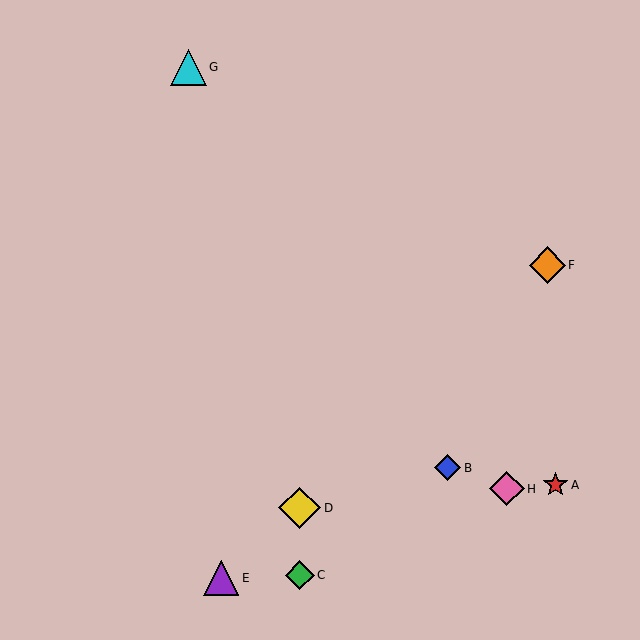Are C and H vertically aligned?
No, C is at x≈300 and H is at x≈507.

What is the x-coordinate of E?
Object E is at x≈221.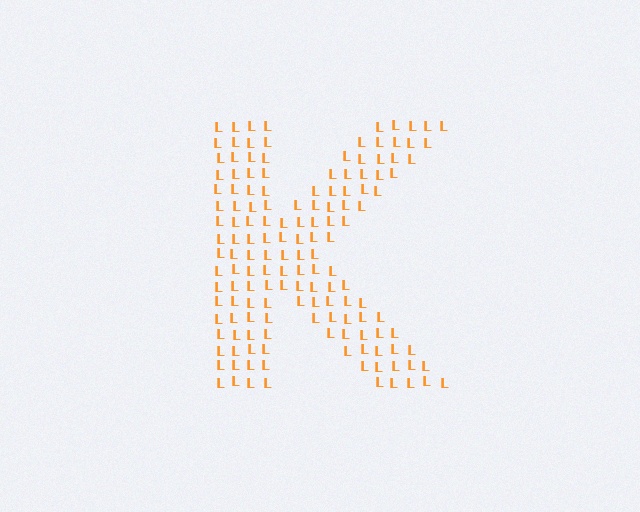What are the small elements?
The small elements are letter L's.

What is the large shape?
The large shape is the letter K.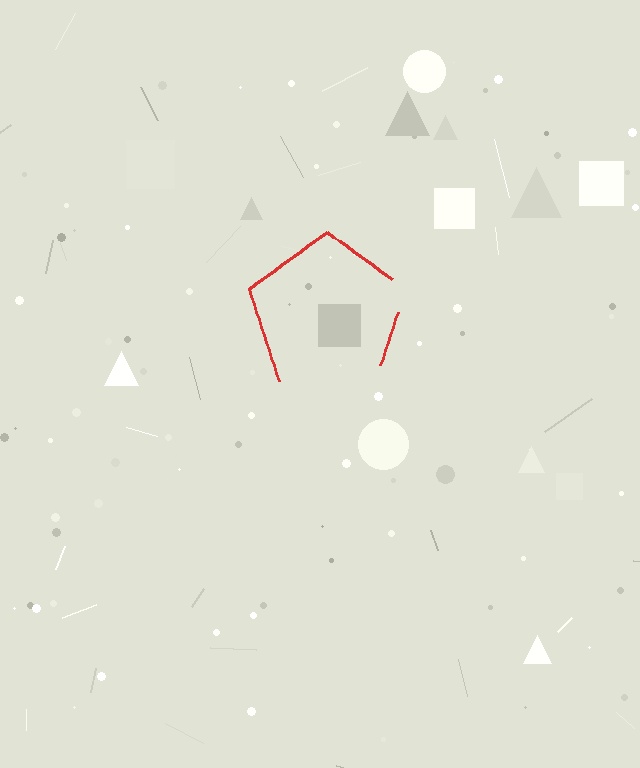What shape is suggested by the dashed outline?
The dashed outline suggests a pentagon.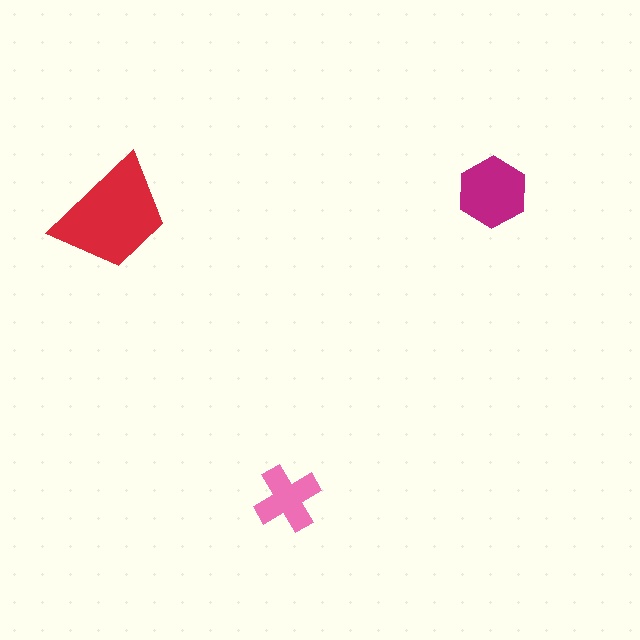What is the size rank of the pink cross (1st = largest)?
3rd.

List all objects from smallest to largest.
The pink cross, the magenta hexagon, the red trapezoid.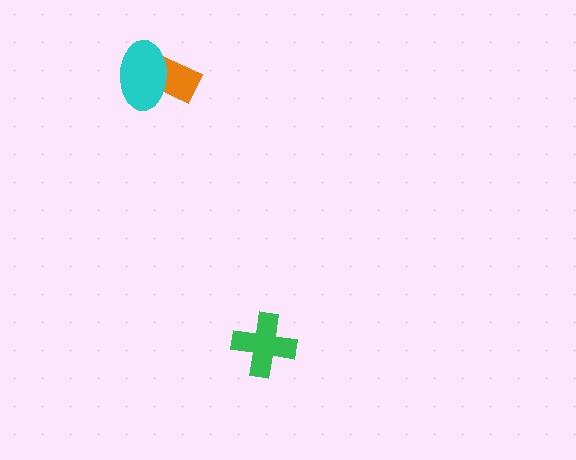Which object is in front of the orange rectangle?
The cyan ellipse is in front of the orange rectangle.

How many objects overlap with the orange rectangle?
1 object overlaps with the orange rectangle.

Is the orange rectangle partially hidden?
Yes, it is partially covered by another shape.